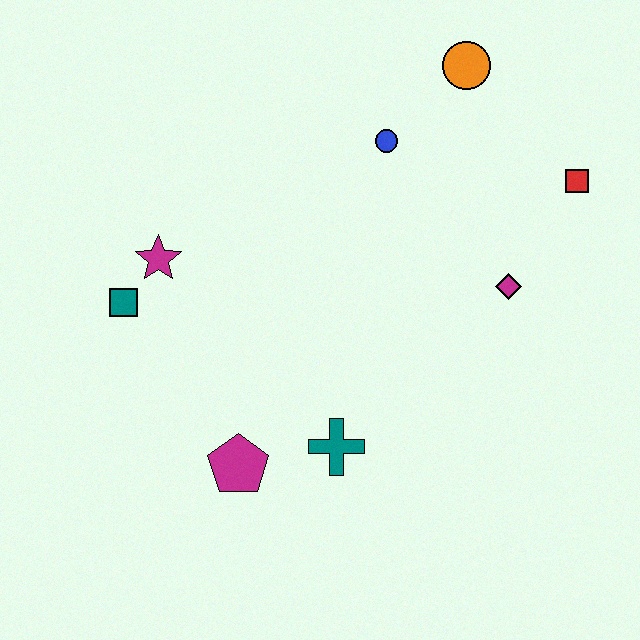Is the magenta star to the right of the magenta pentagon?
No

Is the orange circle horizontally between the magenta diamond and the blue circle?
Yes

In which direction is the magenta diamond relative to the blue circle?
The magenta diamond is below the blue circle.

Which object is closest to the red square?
The magenta diamond is closest to the red square.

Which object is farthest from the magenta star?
The red square is farthest from the magenta star.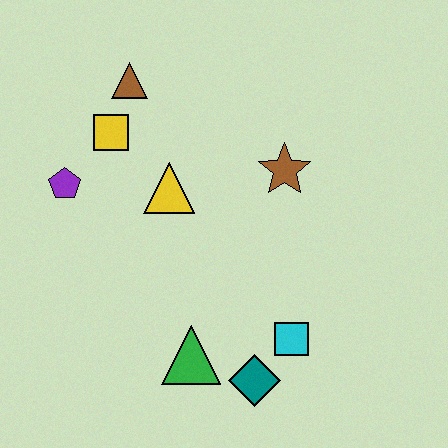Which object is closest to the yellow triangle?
The yellow square is closest to the yellow triangle.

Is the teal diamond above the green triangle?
No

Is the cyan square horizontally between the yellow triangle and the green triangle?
No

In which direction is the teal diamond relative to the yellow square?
The teal diamond is below the yellow square.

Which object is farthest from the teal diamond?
The brown triangle is farthest from the teal diamond.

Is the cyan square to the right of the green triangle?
Yes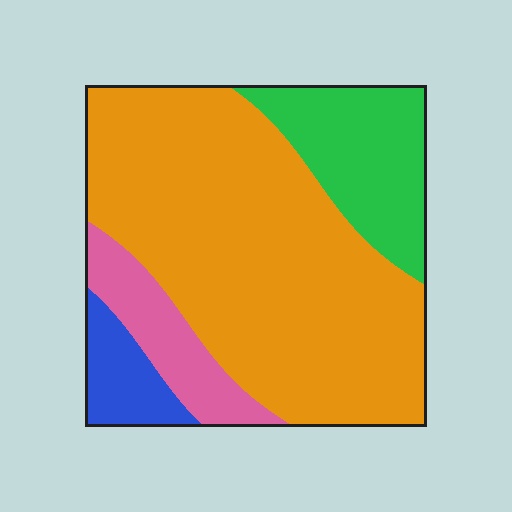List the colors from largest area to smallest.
From largest to smallest: orange, green, pink, blue.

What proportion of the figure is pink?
Pink takes up less than a quarter of the figure.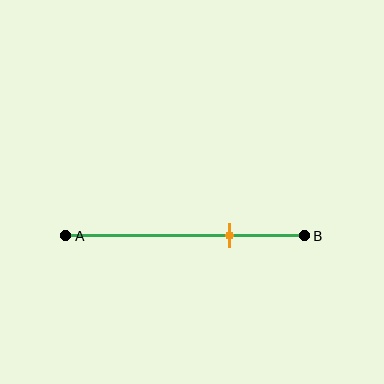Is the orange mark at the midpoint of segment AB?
No, the mark is at about 70% from A, not at the 50% midpoint.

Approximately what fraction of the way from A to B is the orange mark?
The orange mark is approximately 70% of the way from A to B.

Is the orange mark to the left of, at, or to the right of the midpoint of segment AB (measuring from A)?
The orange mark is to the right of the midpoint of segment AB.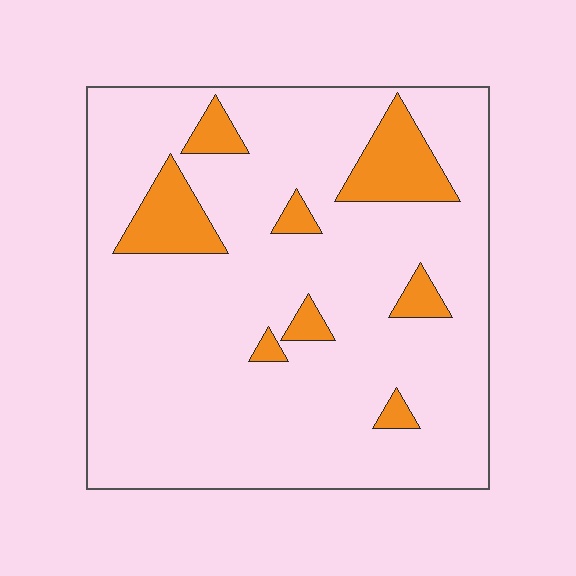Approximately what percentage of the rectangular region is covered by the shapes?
Approximately 15%.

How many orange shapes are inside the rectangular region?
8.